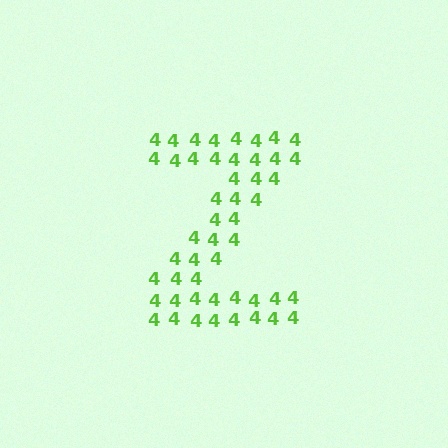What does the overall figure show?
The overall figure shows the letter Z.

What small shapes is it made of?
It is made of small digit 4's.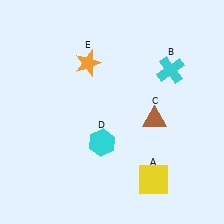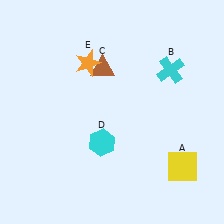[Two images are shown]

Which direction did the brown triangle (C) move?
The brown triangle (C) moved left.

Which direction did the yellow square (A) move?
The yellow square (A) moved right.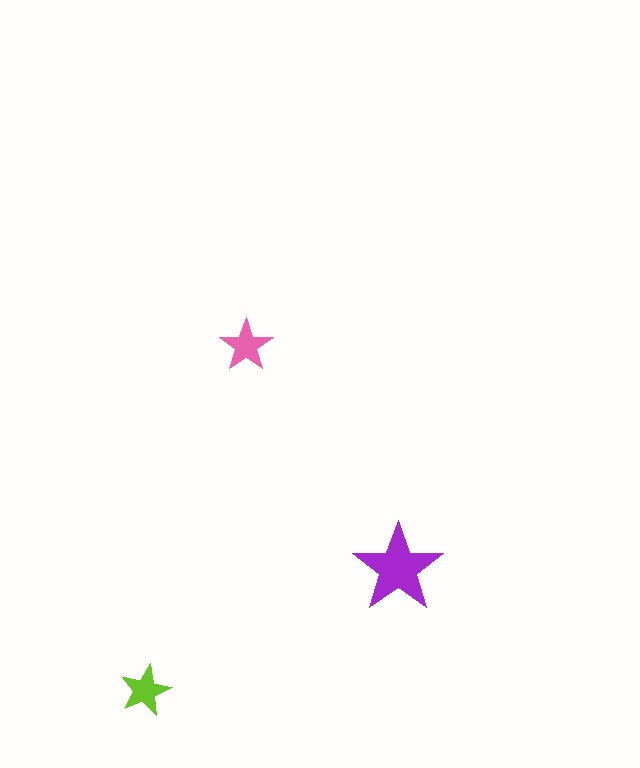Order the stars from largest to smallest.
the purple one, the pink one, the lime one.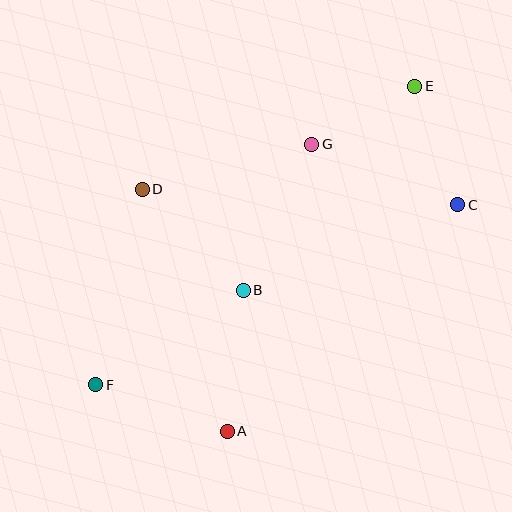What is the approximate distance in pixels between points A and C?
The distance between A and C is approximately 323 pixels.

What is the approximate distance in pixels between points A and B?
The distance between A and B is approximately 142 pixels.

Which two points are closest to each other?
Points E and G are closest to each other.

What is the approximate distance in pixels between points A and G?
The distance between A and G is approximately 299 pixels.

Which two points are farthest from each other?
Points E and F are farthest from each other.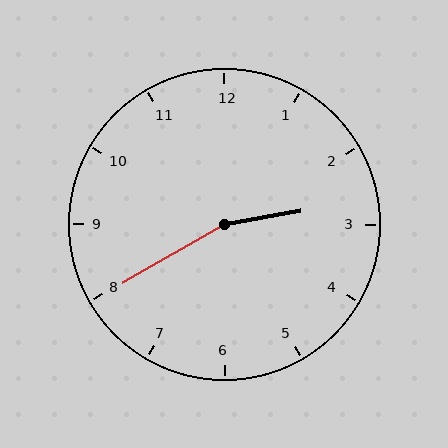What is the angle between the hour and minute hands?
Approximately 160 degrees.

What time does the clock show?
2:40.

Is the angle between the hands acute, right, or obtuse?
It is obtuse.